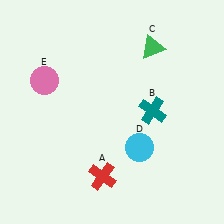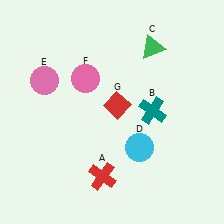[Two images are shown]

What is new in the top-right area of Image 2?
A red diamond (G) was added in the top-right area of Image 2.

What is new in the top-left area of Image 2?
A pink circle (F) was added in the top-left area of Image 2.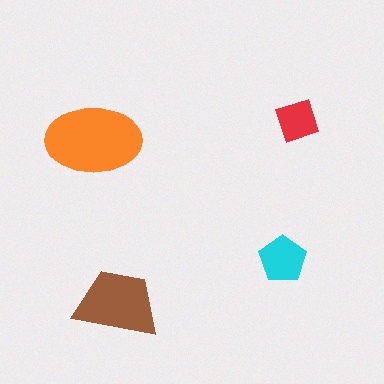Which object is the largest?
The orange ellipse.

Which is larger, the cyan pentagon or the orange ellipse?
The orange ellipse.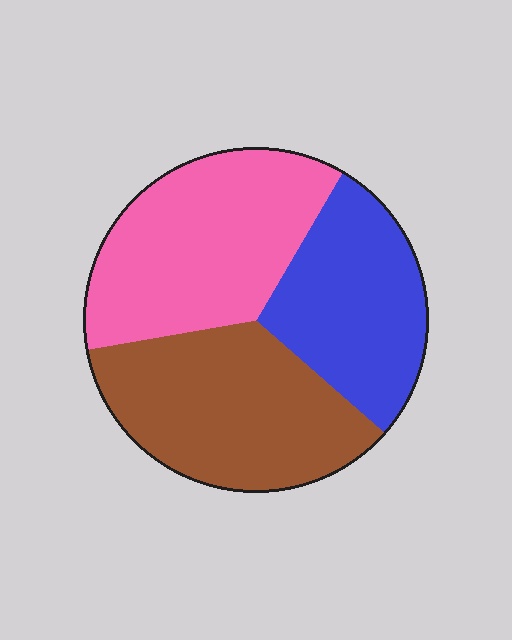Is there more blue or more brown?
Brown.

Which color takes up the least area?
Blue, at roughly 30%.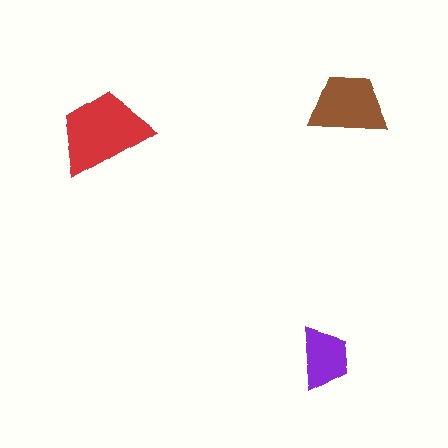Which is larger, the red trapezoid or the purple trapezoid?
The red one.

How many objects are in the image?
There are 3 objects in the image.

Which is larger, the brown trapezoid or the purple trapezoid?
The brown one.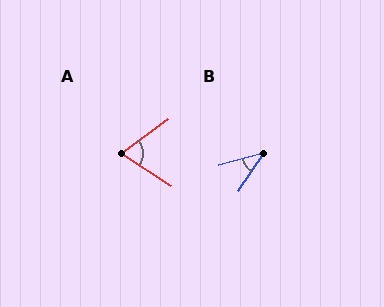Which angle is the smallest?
B, at approximately 41 degrees.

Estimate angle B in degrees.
Approximately 41 degrees.